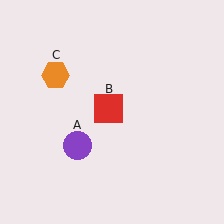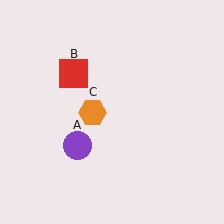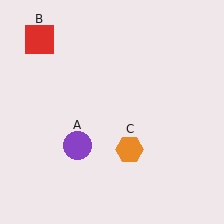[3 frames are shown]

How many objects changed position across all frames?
2 objects changed position: red square (object B), orange hexagon (object C).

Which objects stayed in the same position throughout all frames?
Purple circle (object A) remained stationary.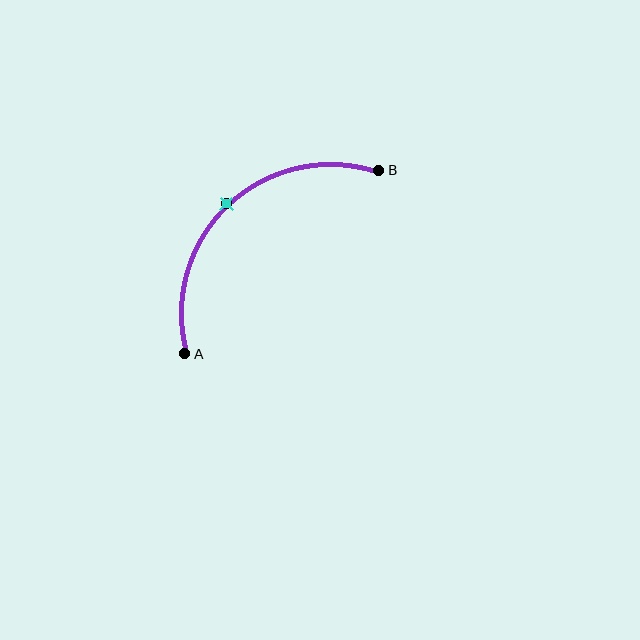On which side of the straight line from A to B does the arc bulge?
The arc bulges above and to the left of the straight line connecting A and B.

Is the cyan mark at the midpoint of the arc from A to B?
Yes. The cyan mark lies on the arc at equal arc-length from both A and B — it is the arc midpoint.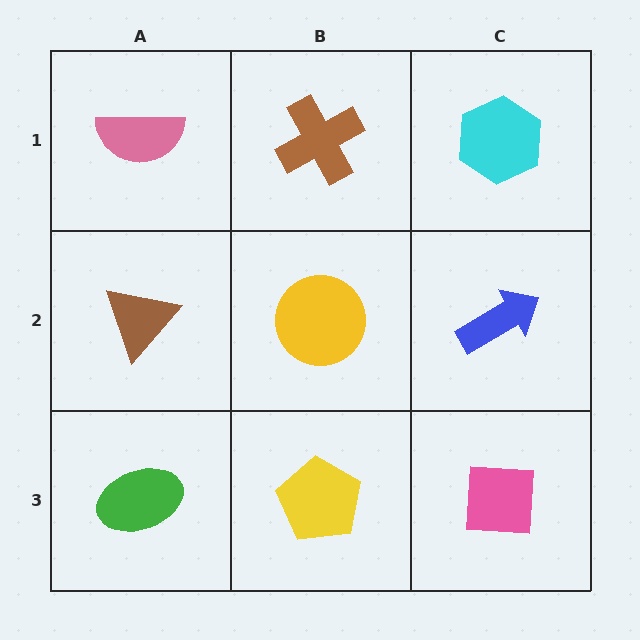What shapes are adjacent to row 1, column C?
A blue arrow (row 2, column C), a brown cross (row 1, column B).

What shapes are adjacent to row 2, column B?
A brown cross (row 1, column B), a yellow pentagon (row 3, column B), a brown triangle (row 2, column A), a blue arrow (row 2, column C).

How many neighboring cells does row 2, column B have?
4.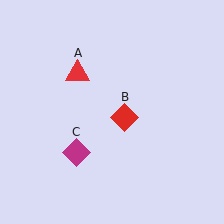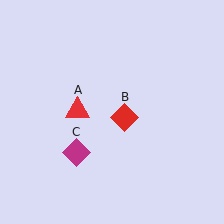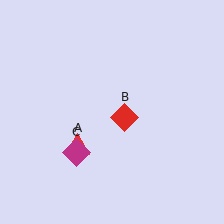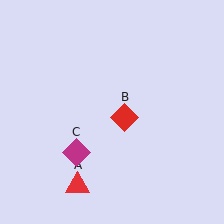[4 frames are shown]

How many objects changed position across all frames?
1 object changed position: red triangle (object A).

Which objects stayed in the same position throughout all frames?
Red diamond (object B) and magenta diamond (object C) remained stationary.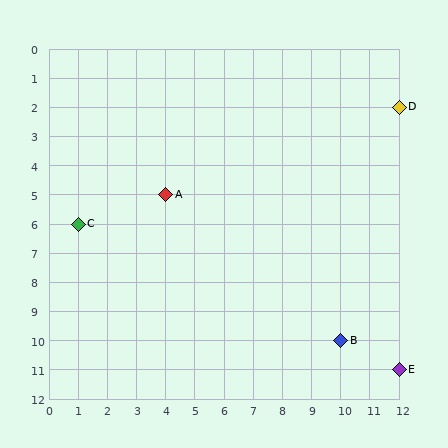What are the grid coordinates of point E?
Point E is at grid coordinates (12, 11).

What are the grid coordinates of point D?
Point D is at grid coordinates (12, 2).